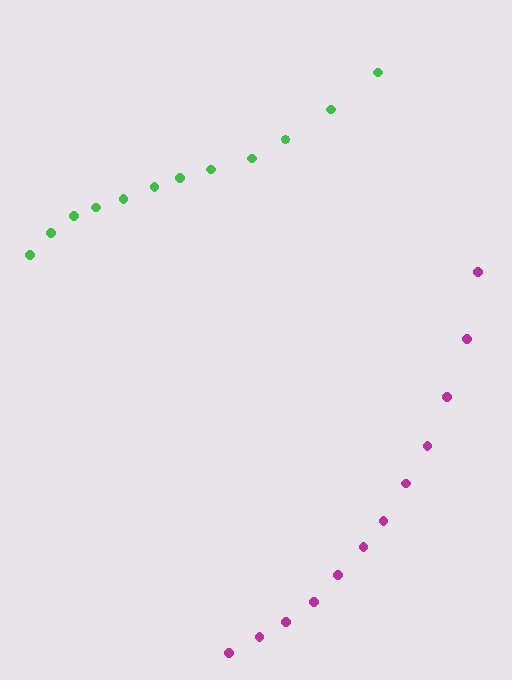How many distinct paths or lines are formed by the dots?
There are 2 distinct paths.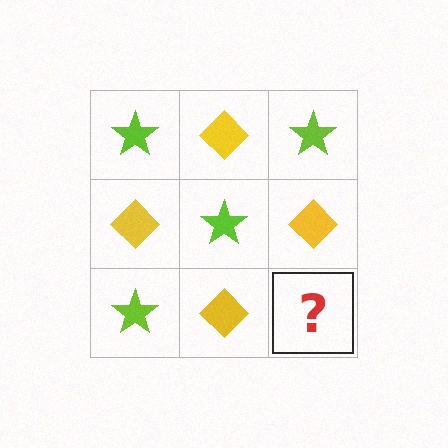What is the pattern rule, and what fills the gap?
The rule is that it alternates lime star and yellow diamond in a checkerboard pattern. The gap should be filled with a lime star.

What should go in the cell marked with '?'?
The missing cell should contain a lime star.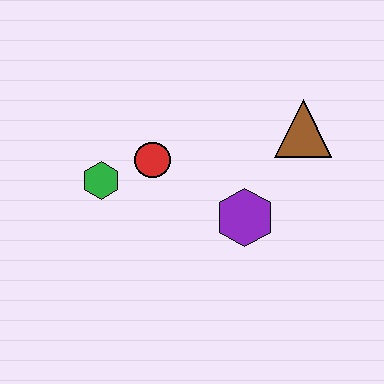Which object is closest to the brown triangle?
The purple hexagon is closest to the brown triangle.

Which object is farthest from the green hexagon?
The brown triangle is farthest from the green hexagon.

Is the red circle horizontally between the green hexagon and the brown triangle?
Yes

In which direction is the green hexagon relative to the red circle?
The green hexagon is to the left of the red circle.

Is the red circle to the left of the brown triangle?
Yes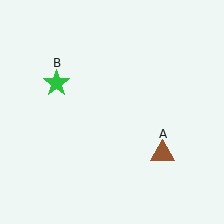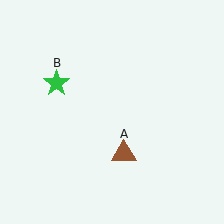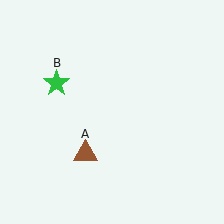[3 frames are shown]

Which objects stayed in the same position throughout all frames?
Green star (object B) remained stationary.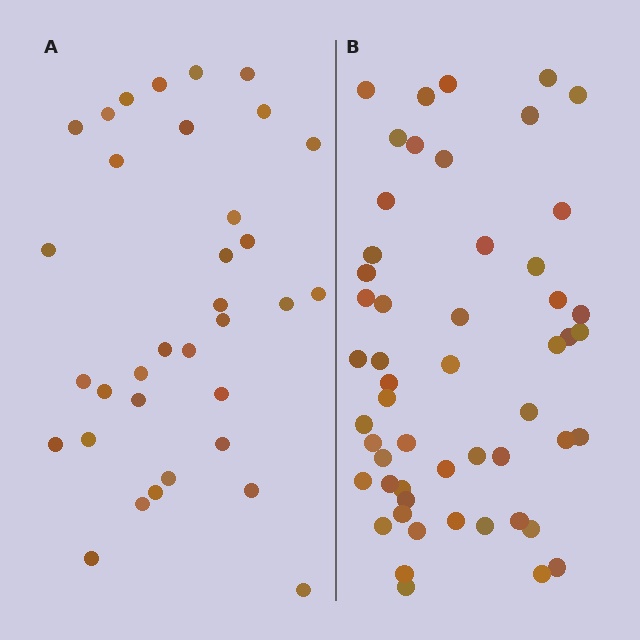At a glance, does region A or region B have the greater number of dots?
Region B (the right region) has more dots.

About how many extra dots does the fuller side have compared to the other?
Region B has approximately 20 more dots than region A.